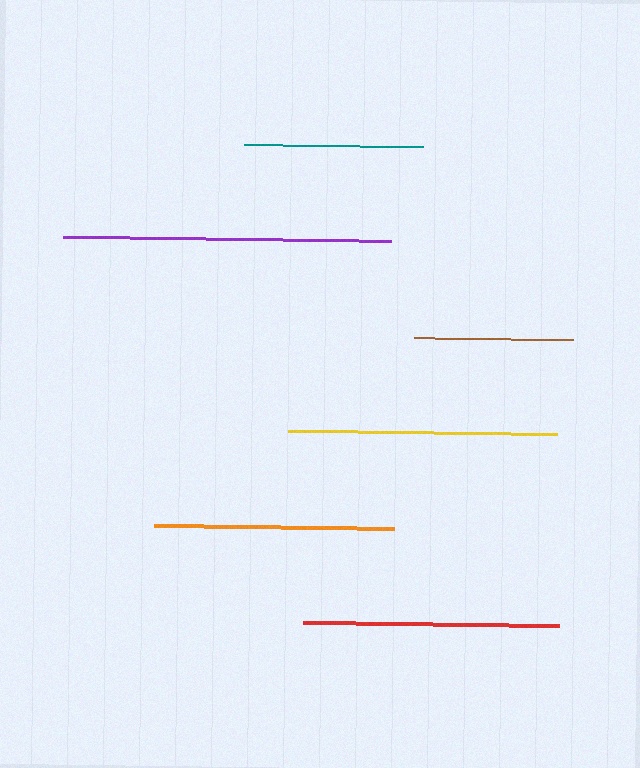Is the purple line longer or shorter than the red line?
The purple line is longer than the red line.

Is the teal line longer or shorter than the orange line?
The orange line is longer than the teal line.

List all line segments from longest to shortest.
From longest to shortest: purple, yellow, red, orange, teal, brown.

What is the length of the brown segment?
The brown segment is approximately 159 pixels long.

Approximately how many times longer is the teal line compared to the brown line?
The teal line is approximately 1.1 times the length of the brown line.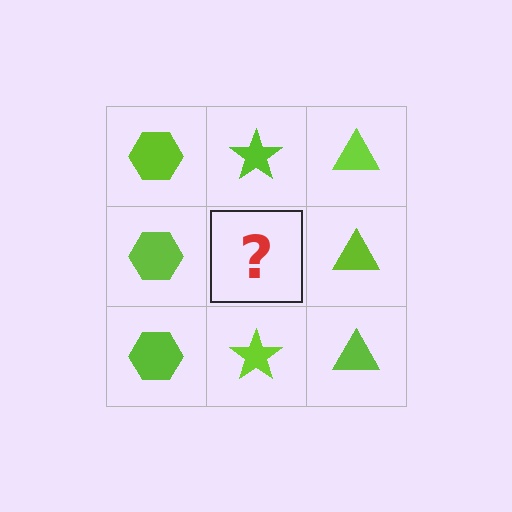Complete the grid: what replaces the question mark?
The question mark should be replaced with a lime star.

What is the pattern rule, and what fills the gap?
The rule is that each column has a consistent shape. The gap should be filled with a lime star.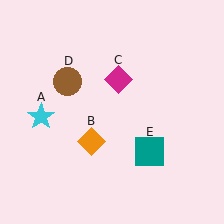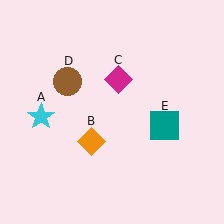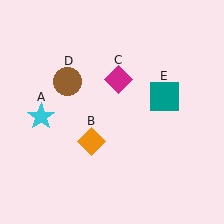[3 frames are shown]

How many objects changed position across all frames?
1 object changed position: teal square (object E).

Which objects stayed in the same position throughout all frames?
Cyan star (object A) and orange diamond (object B) and magenta diamond (object C) and brown circle (object D) remained stationary.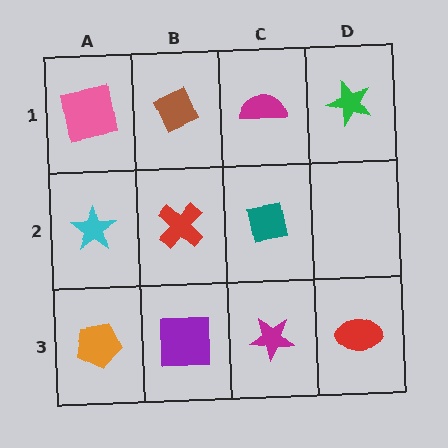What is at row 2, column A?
A cyan star.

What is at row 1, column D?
A green star.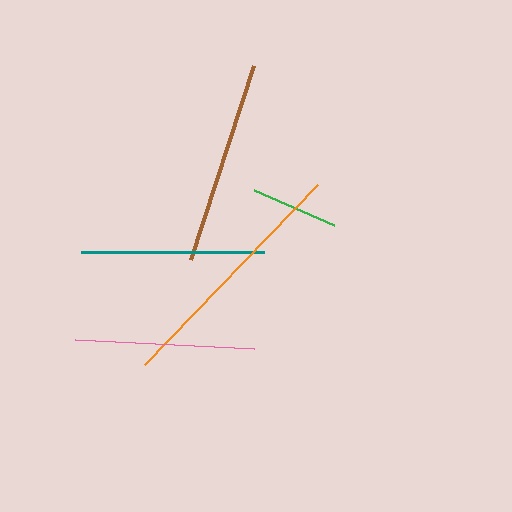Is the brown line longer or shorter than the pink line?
The brown line is longer than the pink line.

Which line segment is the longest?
The orange line is the longest at approximately 249 pixels.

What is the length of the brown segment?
The brown segment is approximately 204 pixels long.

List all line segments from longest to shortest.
From longest to shortest: orange, brown, teal, pink, green.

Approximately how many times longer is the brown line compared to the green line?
The brown line is approximately 2.3 times the length of the green line.